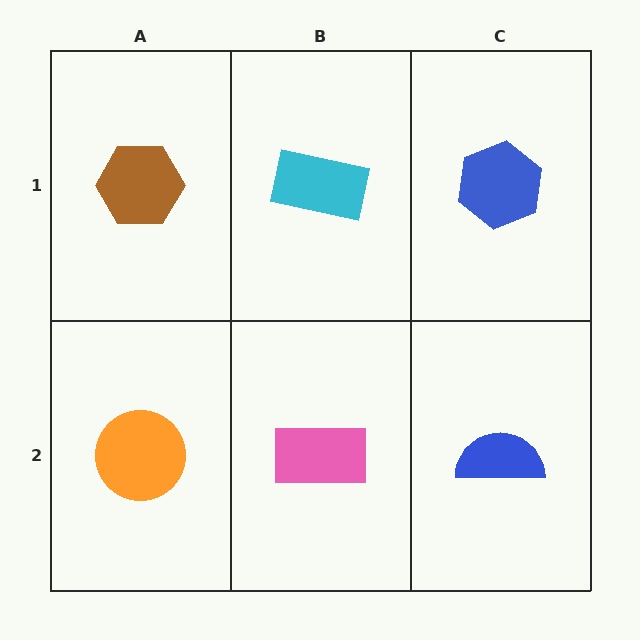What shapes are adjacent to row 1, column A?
An orange circle (row 2, column A), a cyan rectangle (row 1, column B).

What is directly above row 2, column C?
A blue hexagon.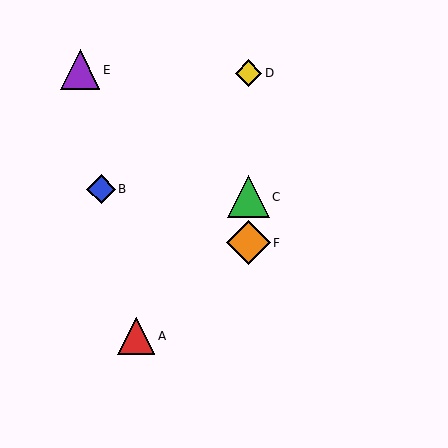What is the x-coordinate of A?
Object A is at x≈136.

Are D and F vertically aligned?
Yes, both are at x≈248.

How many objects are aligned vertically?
3 objects (C, D, F) are aligned vertically.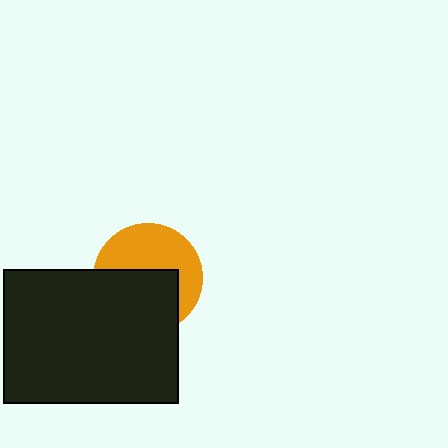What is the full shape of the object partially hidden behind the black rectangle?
The partially hidden object is an orange circle.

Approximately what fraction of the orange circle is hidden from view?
Roughly 50% of the orange circle is hidden behind the black rectangle.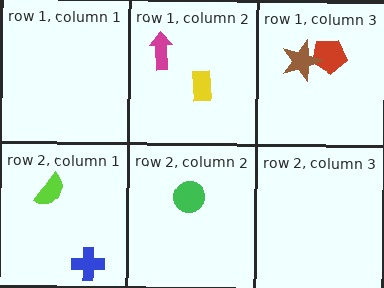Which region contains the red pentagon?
The row 1, column 3 region.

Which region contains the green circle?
The row 2, column 2 region.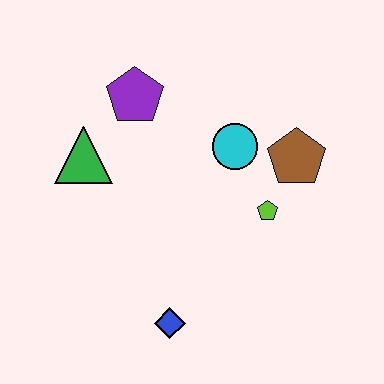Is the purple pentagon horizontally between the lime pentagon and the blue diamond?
No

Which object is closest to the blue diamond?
The lime pentagon is closest to the blue diamond.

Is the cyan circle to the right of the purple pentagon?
Yes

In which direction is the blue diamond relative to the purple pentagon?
The blue diamond is below the purple pentagon.